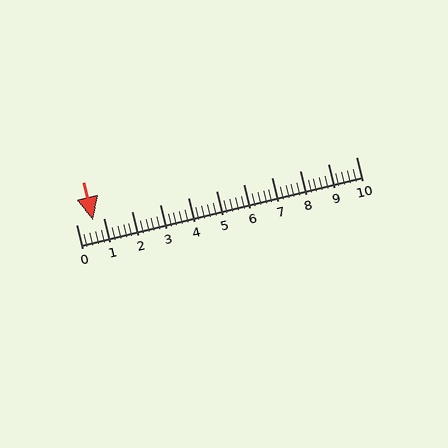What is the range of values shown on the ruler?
The ruler shows values from 0 to 10.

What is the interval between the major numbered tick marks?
The major tick marks are spaced 1 units apart.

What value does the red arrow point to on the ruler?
The red arrow points to approximately 0.6.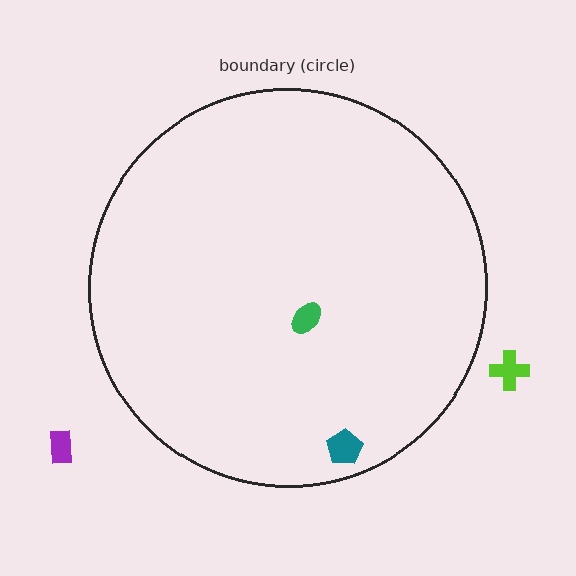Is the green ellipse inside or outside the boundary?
Inside.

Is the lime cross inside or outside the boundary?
Outside.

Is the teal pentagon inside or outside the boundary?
Inside.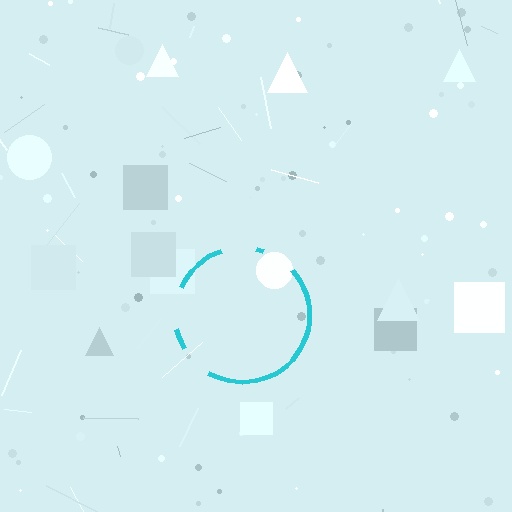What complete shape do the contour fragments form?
The contour fragments form a circle.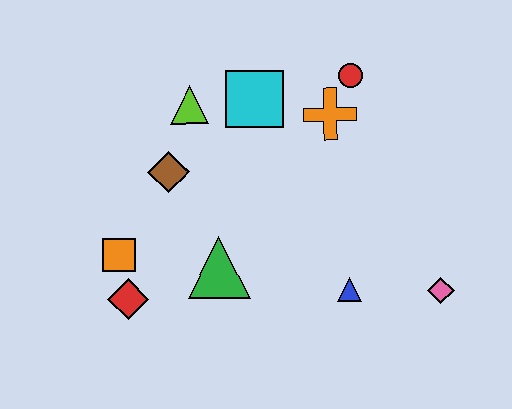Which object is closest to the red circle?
The orange cross is closest to the red circle.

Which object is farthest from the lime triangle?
The pink diamond is farthest from the lime triangle.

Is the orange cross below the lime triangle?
Yes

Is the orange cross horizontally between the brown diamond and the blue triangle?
Yes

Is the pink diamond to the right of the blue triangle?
Yes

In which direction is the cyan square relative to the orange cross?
The cyan square is to the left of the orange cross.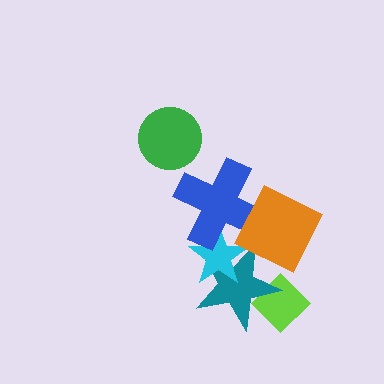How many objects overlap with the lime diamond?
1 object overlaps with the lime diamond.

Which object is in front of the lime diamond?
The teal star is in front of the lime diamond.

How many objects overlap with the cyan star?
3 objects overlap with the cyan star.